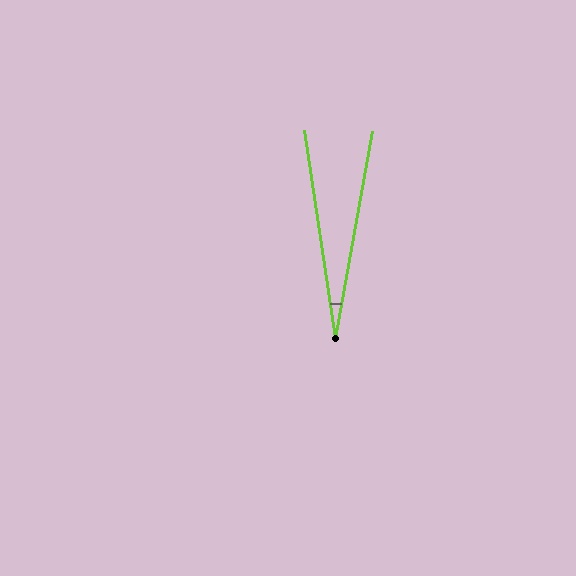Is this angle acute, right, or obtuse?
It is acute.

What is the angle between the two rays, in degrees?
Approximately 19 degrees.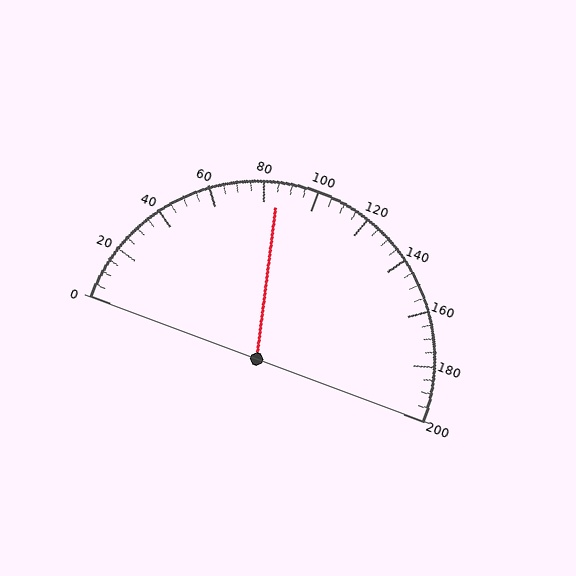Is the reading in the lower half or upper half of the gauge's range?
The reading is in the lower half of the range (0 to 200).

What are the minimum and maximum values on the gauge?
The gauge ranges from 0 to 200.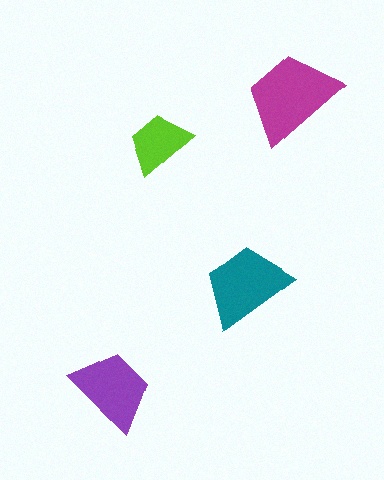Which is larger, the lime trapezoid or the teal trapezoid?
The teal one.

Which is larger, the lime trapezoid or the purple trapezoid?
The purple one.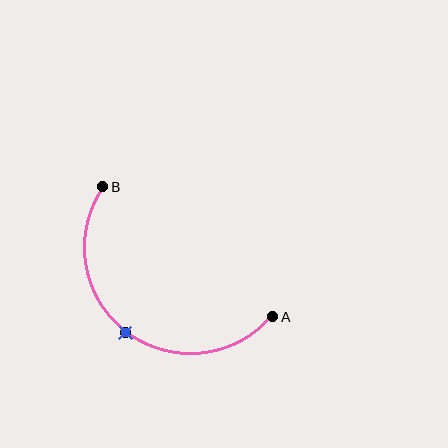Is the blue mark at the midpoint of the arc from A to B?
Yes. The blue mark lies on the arc at equal arc-length from both A and B — it is the arc midpoint.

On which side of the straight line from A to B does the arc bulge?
The arc bulges below and to the left of the straight line connecting A and B.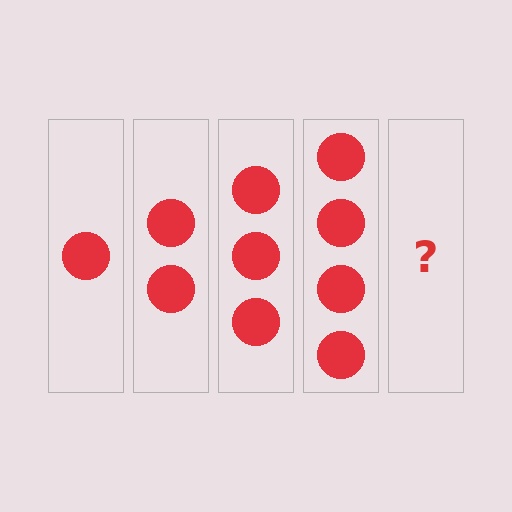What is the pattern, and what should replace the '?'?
The pattern is that each step adds one more circle. The '?' should be 5 circles.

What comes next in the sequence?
The next element should be 5 circles.